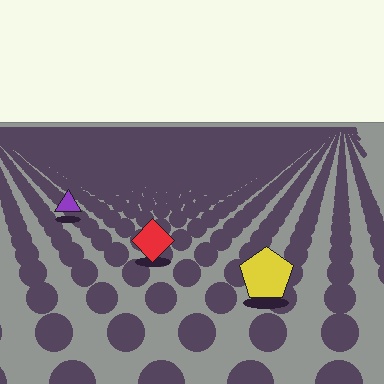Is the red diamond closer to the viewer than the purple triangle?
Yes. The red diamond is closer — you can tell from the texture gradient: the ground texture is coarser near it.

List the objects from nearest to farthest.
From nearest to farthest: the yellow pentagon, the red diamond, the purple triangle.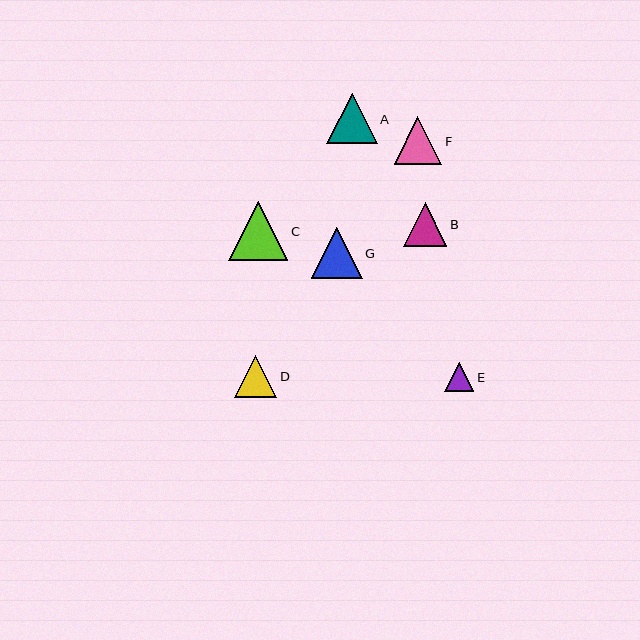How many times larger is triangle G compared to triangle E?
Triangle G is approximately 1.7 times the size of triangle E.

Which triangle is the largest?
Triangle C is the largest with a size of approximately 59 pixels.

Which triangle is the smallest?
Triangle E is the smallest with a size of approximately 29 pixels.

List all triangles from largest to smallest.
From largest to smallest: C, G, A, F, B, D, E.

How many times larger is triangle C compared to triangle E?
Triangle C is approximately 2.0 times the size of triangle E.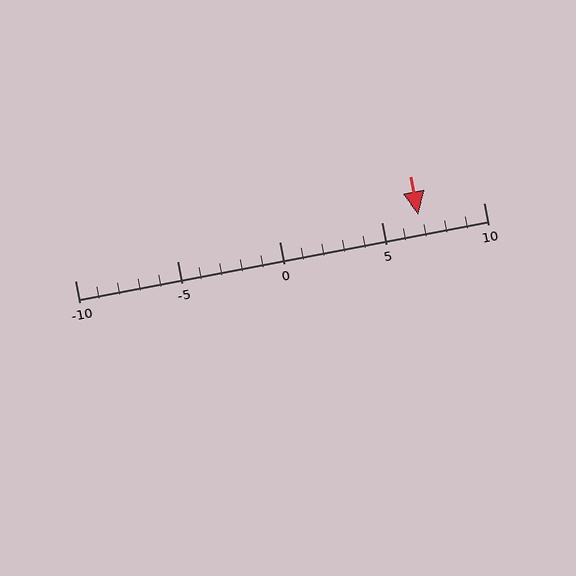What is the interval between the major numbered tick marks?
The major tick marks are spaced 5 units apart.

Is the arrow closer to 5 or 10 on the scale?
The arrow is closer to 5.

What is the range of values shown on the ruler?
The ruler shows values from -10 to 10.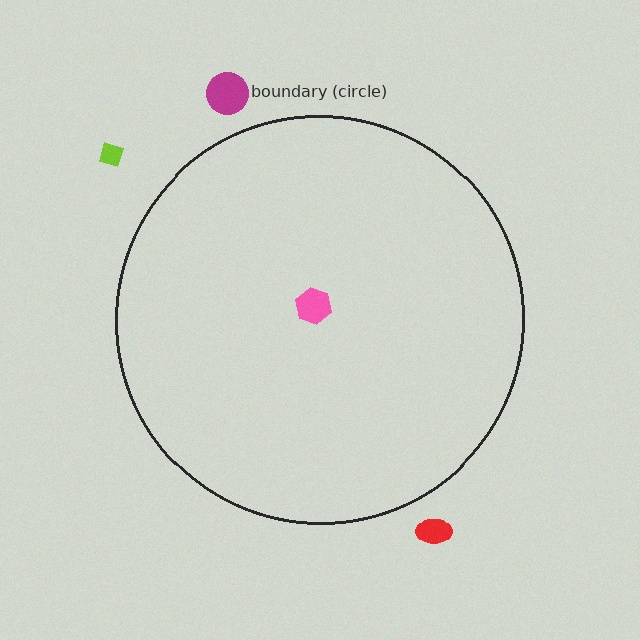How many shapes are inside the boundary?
1 inside, 3 outside.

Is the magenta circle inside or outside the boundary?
Outside.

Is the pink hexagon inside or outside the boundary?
Inside.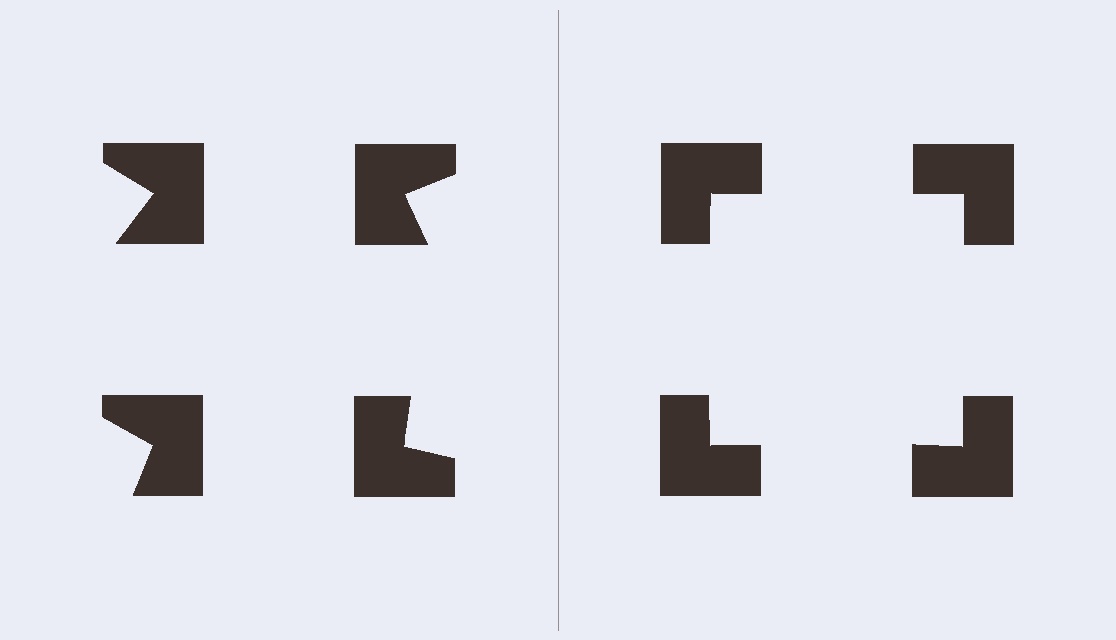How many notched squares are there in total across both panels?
8 — 4 on each side.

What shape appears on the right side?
An illusory square.